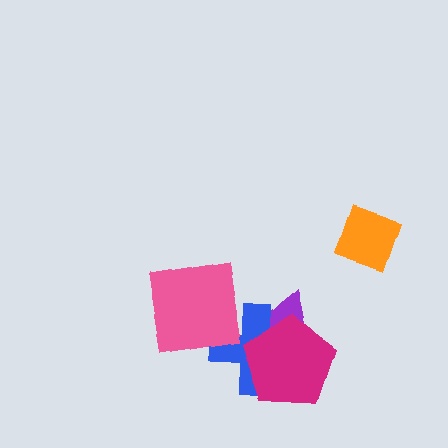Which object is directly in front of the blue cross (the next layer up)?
The magenta pentagon is directly in front of the blue cross.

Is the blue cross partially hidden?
Yes, it is partially covered by another shape.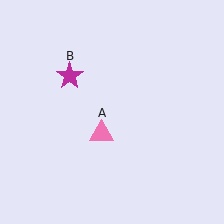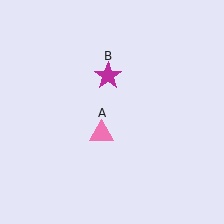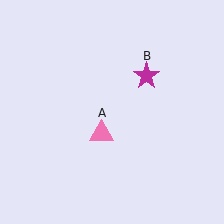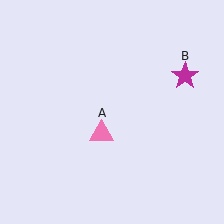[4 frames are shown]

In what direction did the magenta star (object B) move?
The magenta star (object B) moved right.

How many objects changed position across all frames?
1 object changed position: magenta star (object B).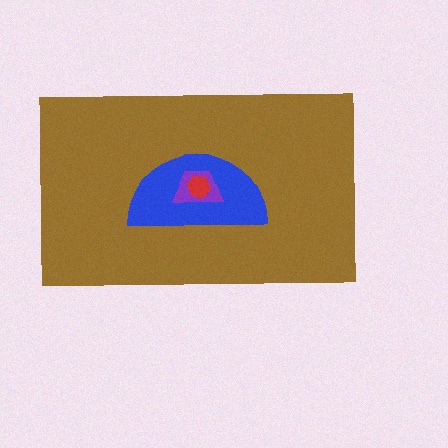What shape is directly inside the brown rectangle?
The blue semicircle.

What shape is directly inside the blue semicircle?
The purple trapezoid.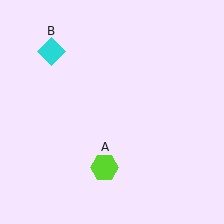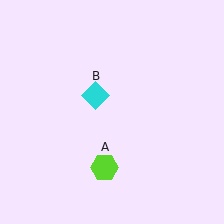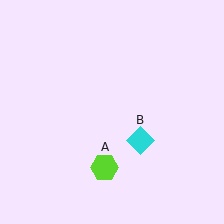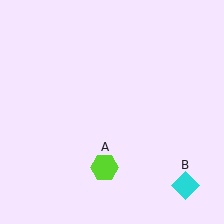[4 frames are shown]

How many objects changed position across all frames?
1 object changed position: cyan diamond (object B).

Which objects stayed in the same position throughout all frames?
Lime hexagon (object A) remained stationary.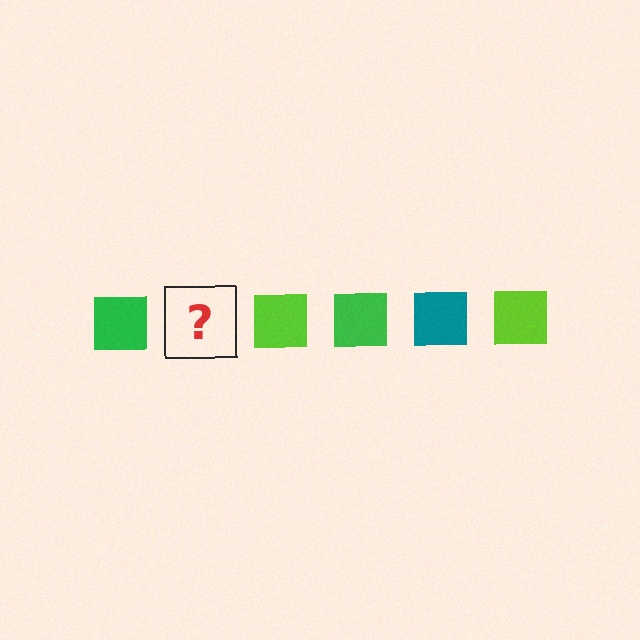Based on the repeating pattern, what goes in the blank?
The blank should be a teal square.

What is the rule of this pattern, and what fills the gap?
The rule is that the pattern cycles through green, teal, lime squares. The gap should be filled with a teal square.